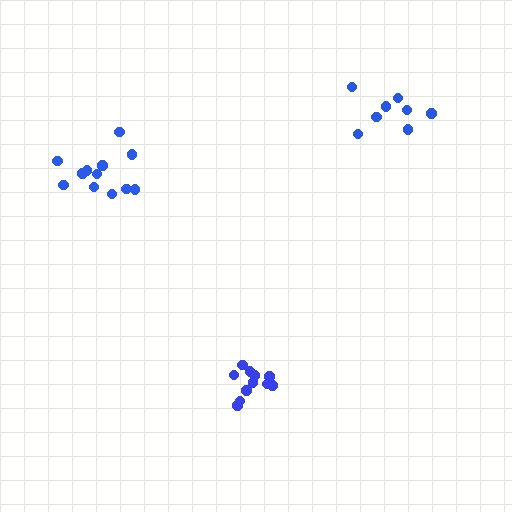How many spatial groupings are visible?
There are 3 spatial groupings.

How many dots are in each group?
Group 1: 8 dots, Group 2: 11 dots, Group 3: 12 dots (31 total).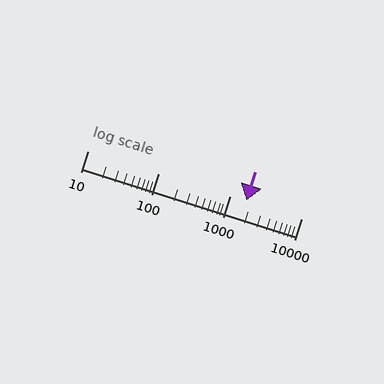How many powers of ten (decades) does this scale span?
The scale spans 3 decades, from 10 to 10000.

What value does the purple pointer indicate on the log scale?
The pointer indicates approximately 1700.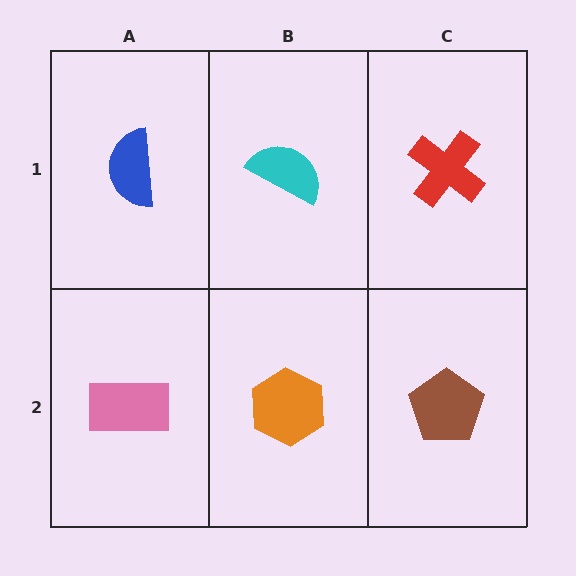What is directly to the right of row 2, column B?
A brown pentagon.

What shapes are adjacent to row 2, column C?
A red cross (row 1, column C), an orange hexagon (row 2, column B).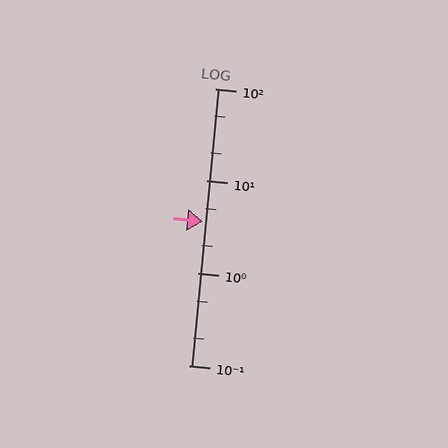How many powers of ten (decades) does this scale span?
The scale spans 3 decades, from 0.1 to 100.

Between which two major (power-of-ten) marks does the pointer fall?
The pointer is between 1 and 10.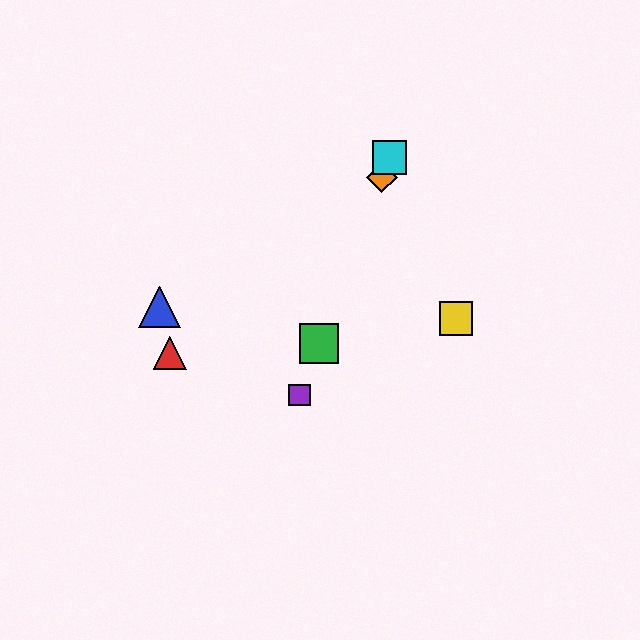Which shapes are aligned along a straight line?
The green square, the purple square, the orange diamond, the cyan square are aligned along a straight line.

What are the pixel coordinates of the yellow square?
The yellow square is at (456, 318).